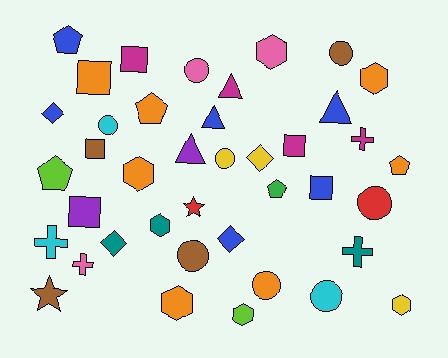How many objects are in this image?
There are 40 objects.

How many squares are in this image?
There are 6 squares.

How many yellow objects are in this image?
There are 3 yellow objects.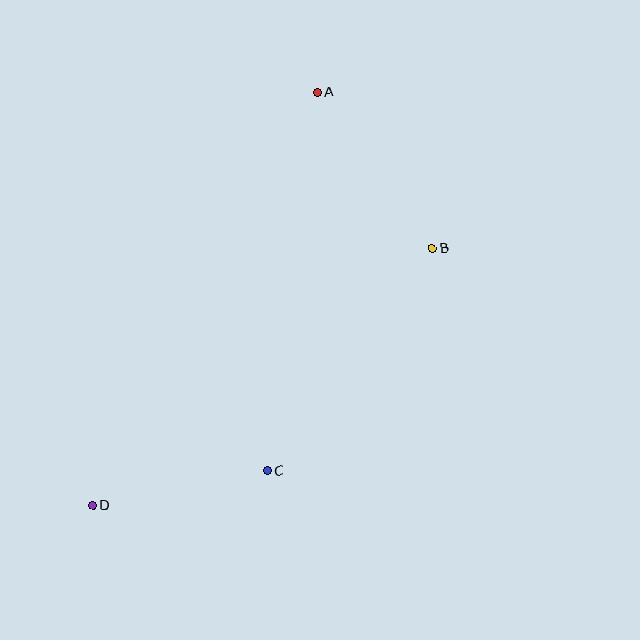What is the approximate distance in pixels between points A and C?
The distance between A and C is approximately 382 pixels.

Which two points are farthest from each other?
Points A and D are farthest from each other.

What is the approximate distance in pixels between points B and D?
The distance between B and D is approximately 426 pixels.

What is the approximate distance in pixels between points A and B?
The distance between A and B is approximately 194 pixels.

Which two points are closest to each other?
Points C and D are closest to each other.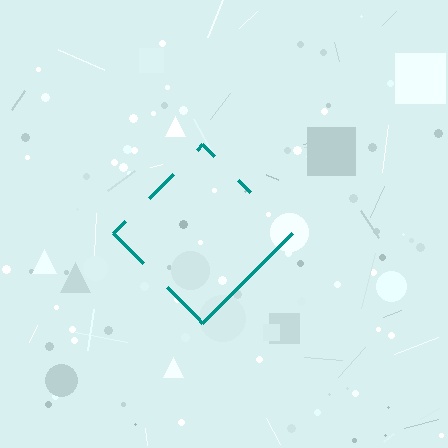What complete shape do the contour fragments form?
The contour fragments form a diamond.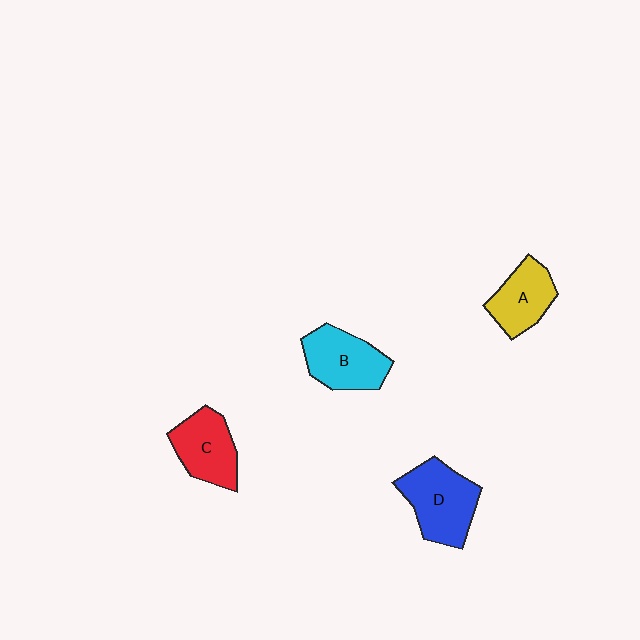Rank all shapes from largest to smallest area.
From largest to smallest: D (blue), B (cyan), C (red), A (yellow).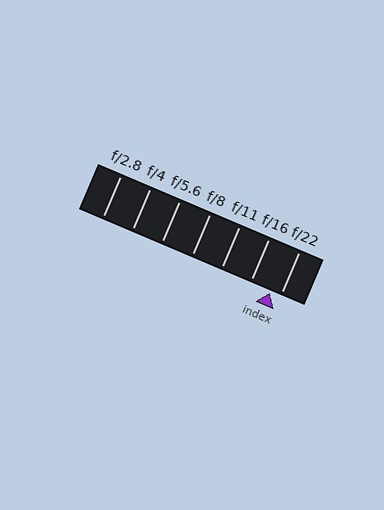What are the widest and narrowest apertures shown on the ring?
The widest aperture shown is f/2.8 and the narrowest is f/22.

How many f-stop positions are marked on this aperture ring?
There are 7 f-stop positions marked.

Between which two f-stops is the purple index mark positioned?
The index mark is between f/16 and f/22.